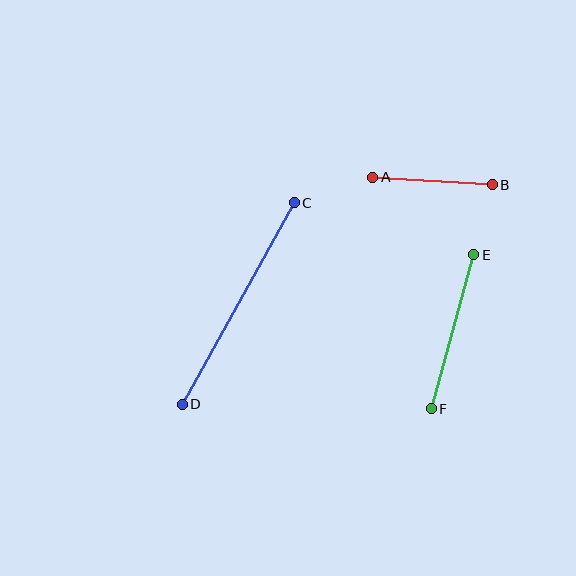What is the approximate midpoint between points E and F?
The midpoint is at approximately (453, 332) pixels.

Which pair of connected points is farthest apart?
Points C and D are farthest apart.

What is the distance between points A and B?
The distance is approximately 120 pixels.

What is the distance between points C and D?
The distance is approximately 230 pixels.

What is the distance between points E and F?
The distance is approximately 160 pixels.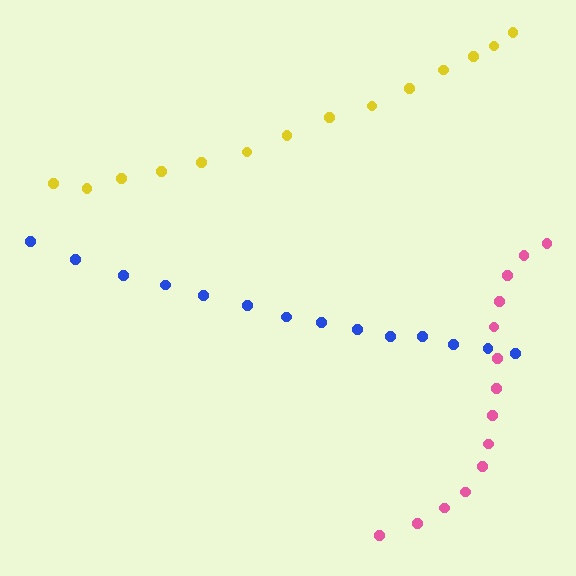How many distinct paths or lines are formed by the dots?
There are 3 distinct paths.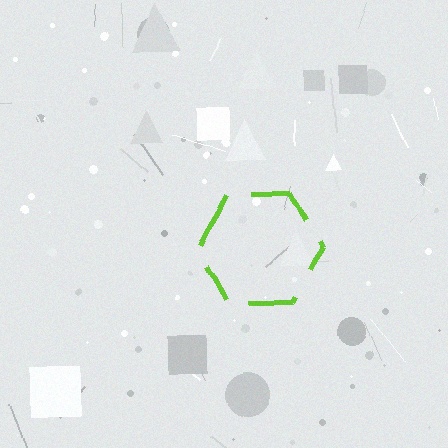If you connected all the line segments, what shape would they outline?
They would outline a hexagon.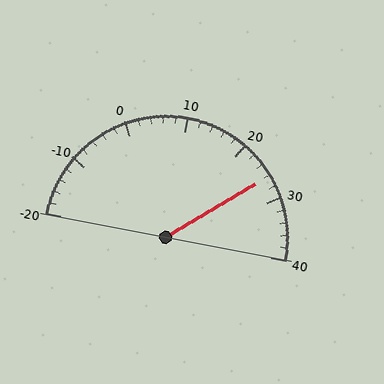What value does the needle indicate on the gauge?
The needle indicates approximately 26.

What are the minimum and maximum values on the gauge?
The gauge ranges from -20 to 40.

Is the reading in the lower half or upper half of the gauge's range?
The reading is in the upper half of the range (-20 to 40).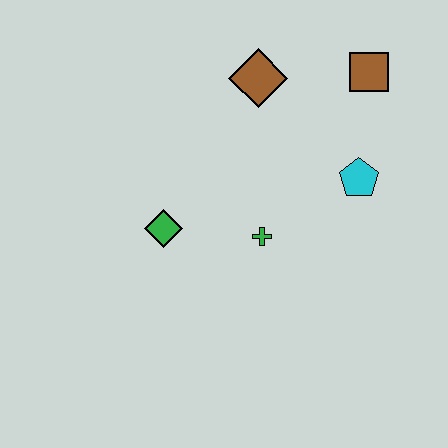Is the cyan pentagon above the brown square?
No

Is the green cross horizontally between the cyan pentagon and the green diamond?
Yes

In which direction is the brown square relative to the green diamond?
The brown square is to the right of the green diamond.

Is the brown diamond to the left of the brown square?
Yes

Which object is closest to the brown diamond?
The brown square is closest to the brown diamond.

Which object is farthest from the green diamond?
The brown square is farthest from the green diamond.